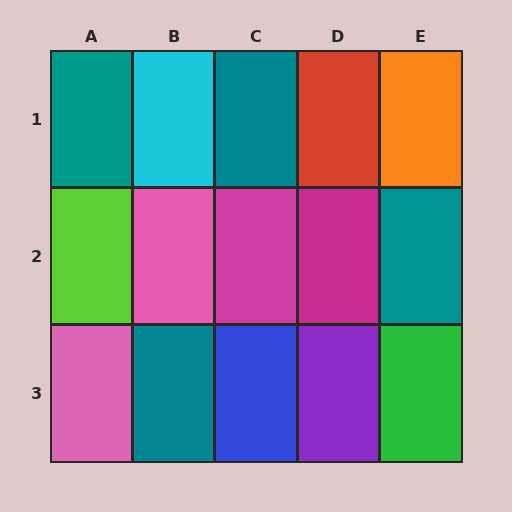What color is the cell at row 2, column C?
Magenta.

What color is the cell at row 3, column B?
Teal.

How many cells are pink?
2 cells are pink.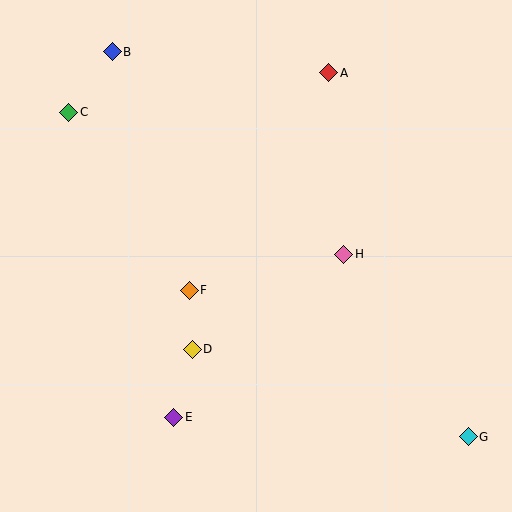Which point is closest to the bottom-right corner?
Point G is closest to the bottom-right corner.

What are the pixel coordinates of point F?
Point F is at (189, 290).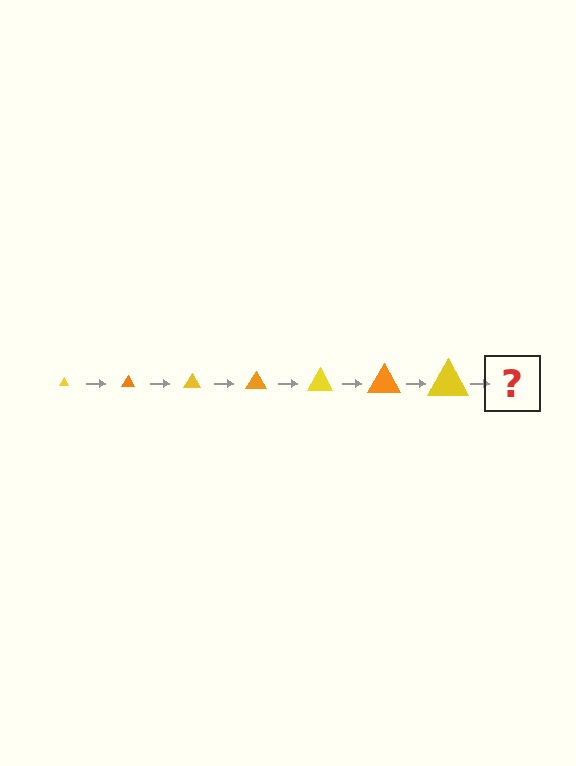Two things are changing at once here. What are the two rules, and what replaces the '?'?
The two rules are that the triangle grows larger each step and the color cycles through yellow and orange. The '?' should be an orange triangle, larger than the previous one.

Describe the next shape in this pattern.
It should be an orange triangle, larger than the previous one.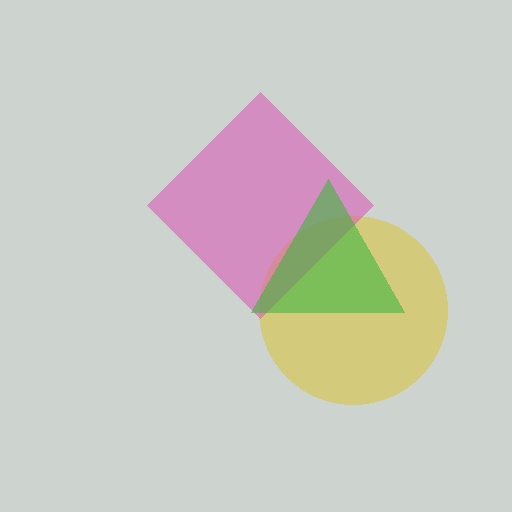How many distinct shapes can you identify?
There are 3 distinct shapes: a yellow circle, a pink diamond, a green triangle.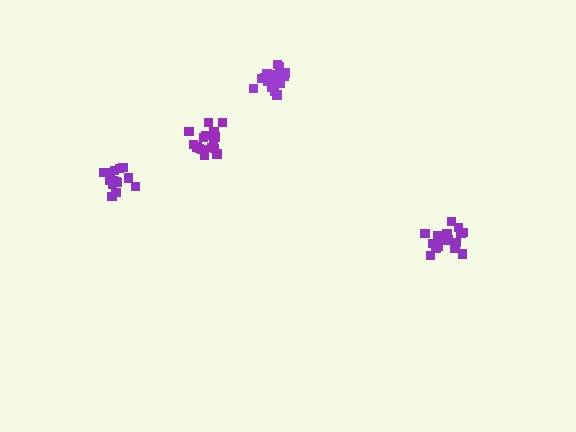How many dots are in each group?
Group 1: 20 dots, Group 2: 17 dots, Group 3: 18 dots, Group 4: 16 dots (71 total).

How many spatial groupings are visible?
There are 4 spatial groupings.